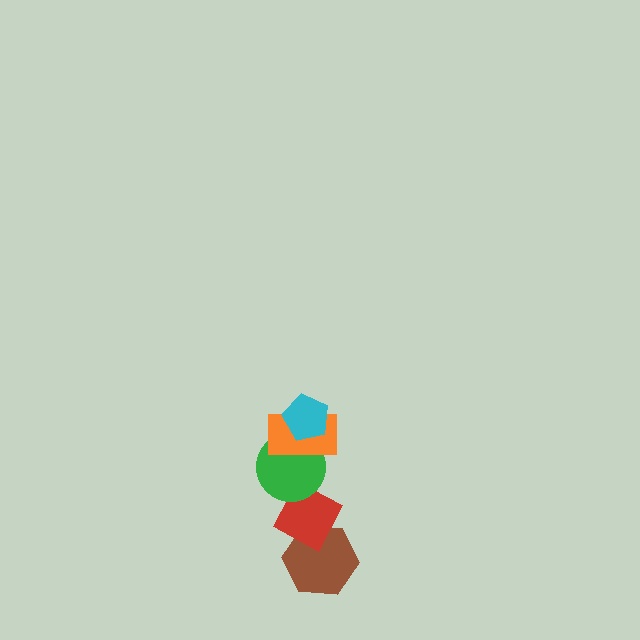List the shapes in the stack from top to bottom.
From top to bottom: the cyan pentagon, the orange rectangle, the green circle, the red diamond, the brown hexagon.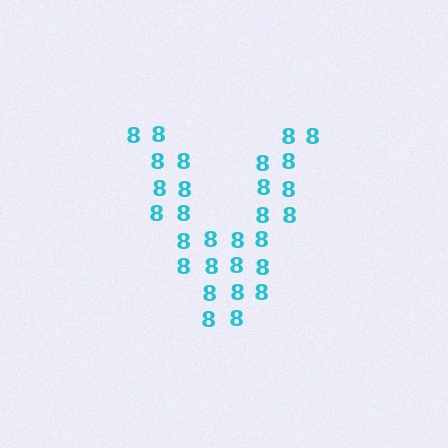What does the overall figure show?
The overall figure shows the letter V.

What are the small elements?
The small elements are digit 8's.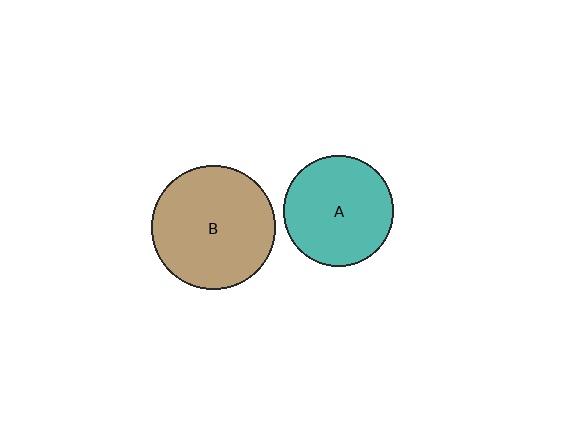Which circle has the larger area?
Circle B (brown).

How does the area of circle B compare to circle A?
Approximately 1.2 times.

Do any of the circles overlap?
No, none of the circles overlap.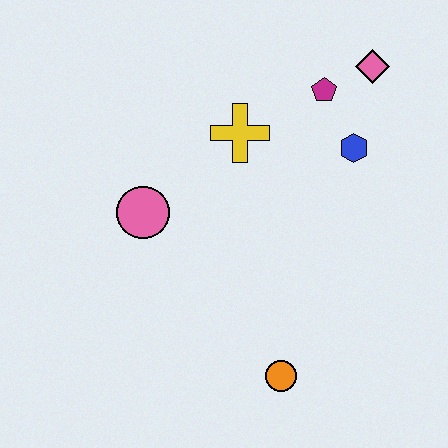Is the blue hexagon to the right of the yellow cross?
Yes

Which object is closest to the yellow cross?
The magenta pentagon is closest to the yellow cross.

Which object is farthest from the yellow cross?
The orange circle is farthest from the yellow cross.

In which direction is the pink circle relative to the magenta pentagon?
The pink circle is to the left of the magenta pentagon.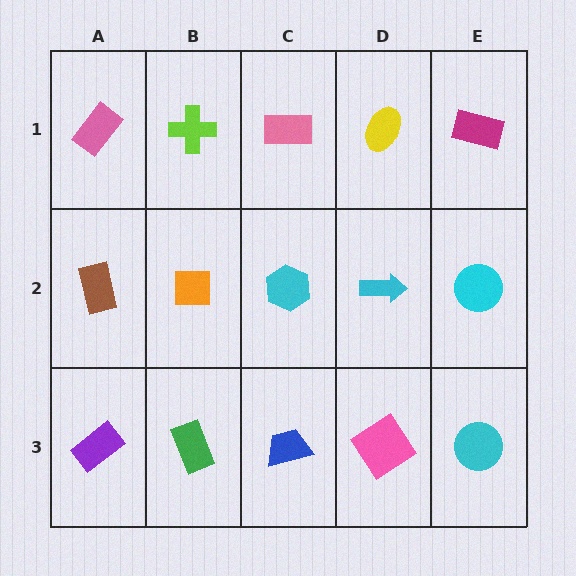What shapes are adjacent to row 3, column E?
A cyan circle (row 2, column E), a pink diamond (row 3, column D).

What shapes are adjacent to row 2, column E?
A magenta rectangle (row 1, column E), a cyan circle (row 3, column E), a cyan arrow (row 2, column D).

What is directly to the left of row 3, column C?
A green rectangle.